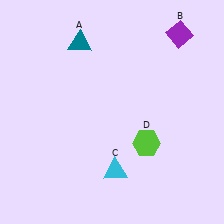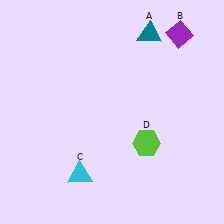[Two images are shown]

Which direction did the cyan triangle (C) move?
The cyan triangle (C) moved left.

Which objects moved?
The objects that moved are: the teal triangle (A), the cyan triangle (C).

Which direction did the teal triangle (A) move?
The teal triangle (A) moved right.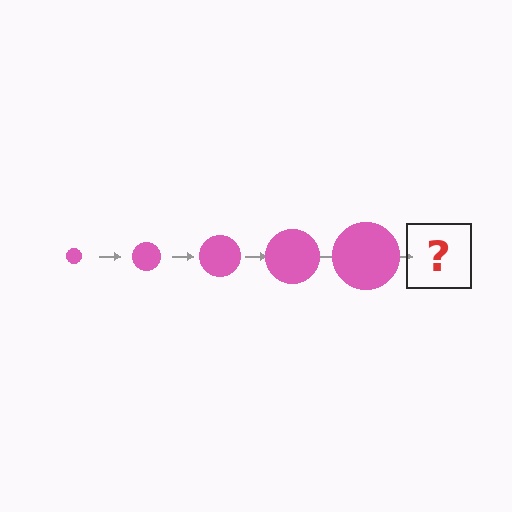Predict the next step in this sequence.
The next step is a pink circle, larger than the previous one.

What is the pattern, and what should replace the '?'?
The pattern is that the circle gets progressively larger each step. The '?' should be a pink circle, larger than the previous one.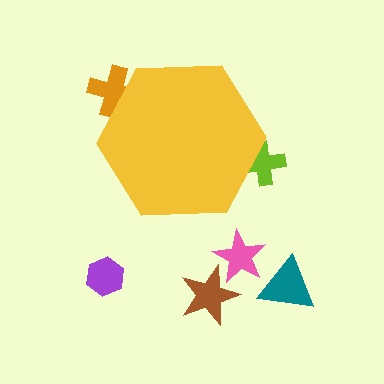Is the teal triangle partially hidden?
No, the teal triangle is fully visible.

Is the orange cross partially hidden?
Yes, the orange cross is partially hidden behind the yellow hexagon.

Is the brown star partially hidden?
No, the brown star is fully visible.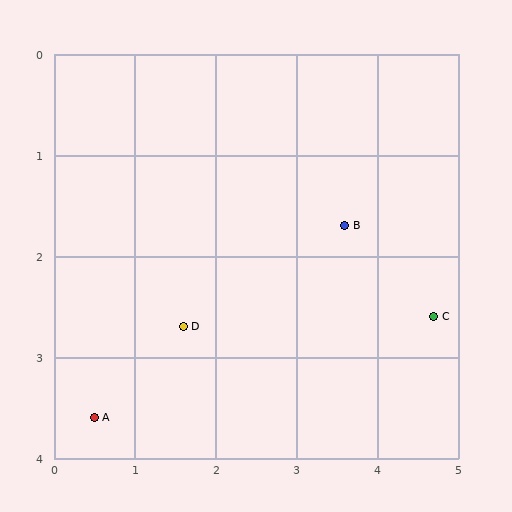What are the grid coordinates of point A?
Point A is at approximately (0.5, 3.6).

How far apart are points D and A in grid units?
Points D and A are about 1.4 grid units apart.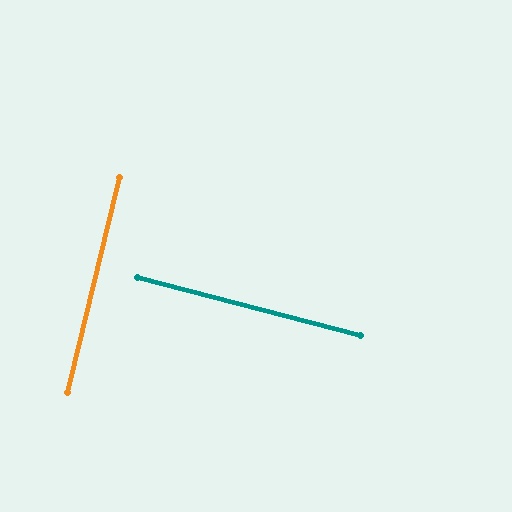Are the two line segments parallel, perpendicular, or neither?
Perpendicular — they meet at approximately 89°.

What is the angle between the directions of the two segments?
Approximately 89 degrees.